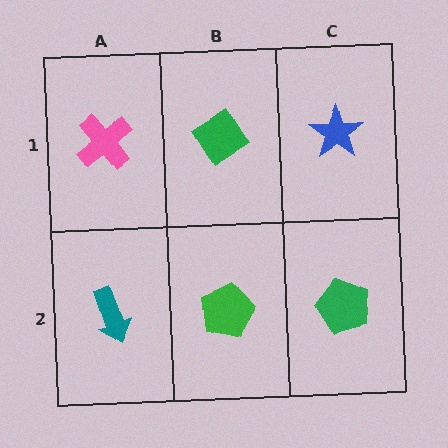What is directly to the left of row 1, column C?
A green diamond.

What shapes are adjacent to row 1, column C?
A green pentagon (row 2, column C), a green diamond (row 1, column B).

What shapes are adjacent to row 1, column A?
A teal arrow (row 2, column A), a green diamond (row 1, column B).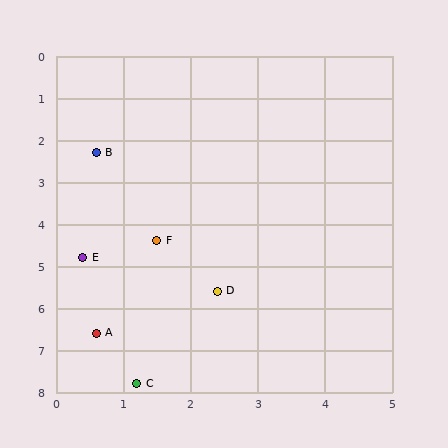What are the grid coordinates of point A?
Point A is at approximately (0.6, 6.6).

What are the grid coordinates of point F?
Point F is at approximately (1.5, 4.4).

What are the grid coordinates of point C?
Point C is at approximately (1.2, 7.8).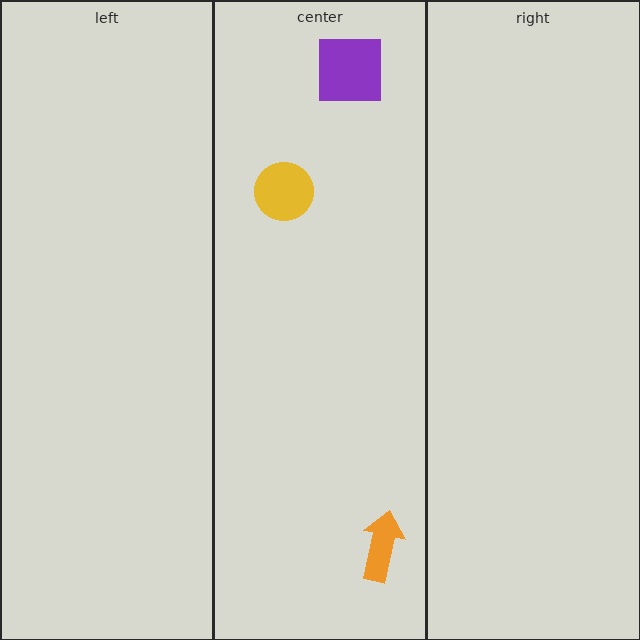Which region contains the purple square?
The center region.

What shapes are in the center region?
The yellow circle, the orange arrow, the purple square.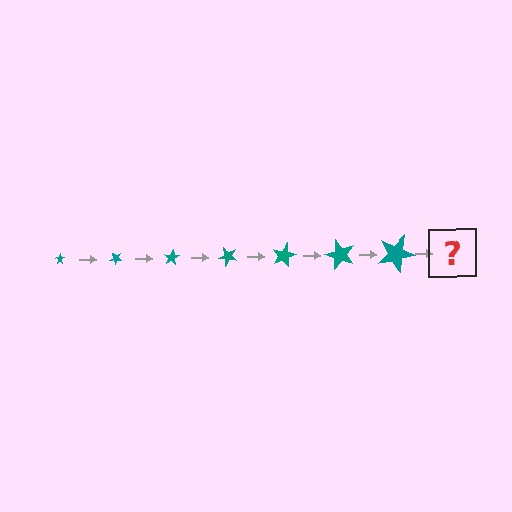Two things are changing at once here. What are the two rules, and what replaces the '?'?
The two rules are that the star grows larger each step and it rotates 40 degrees each step. The '?' should be a star, larger than the previous one and rotated 280 degrees from the start.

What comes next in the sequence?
The next element should be a star, larger than the previous one and rotated 280 degrees from the start.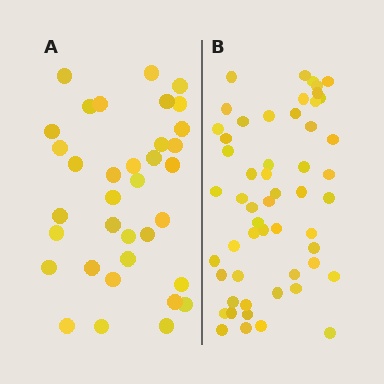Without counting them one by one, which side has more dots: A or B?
Region B (the right region) has more dots.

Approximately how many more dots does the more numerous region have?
Region B has approximately 20 more dots than region A.